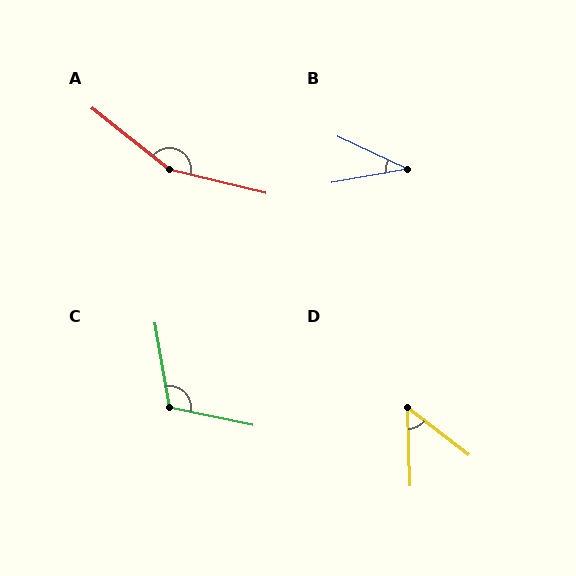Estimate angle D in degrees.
Approximately 50 degrees.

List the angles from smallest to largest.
B (35°), D (50°), C (112°), A (155°).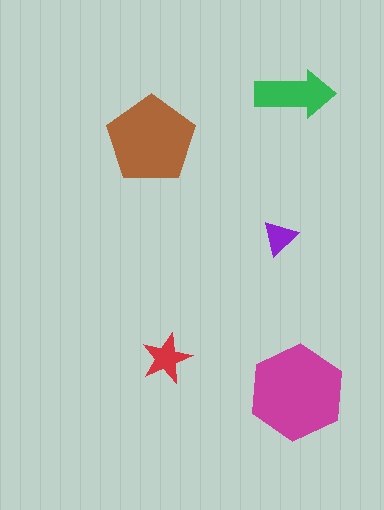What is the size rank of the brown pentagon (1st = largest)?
2nd.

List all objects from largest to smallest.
The magenta hexagon, the brown pentagon, the green arrow, the red star, the purple triangle.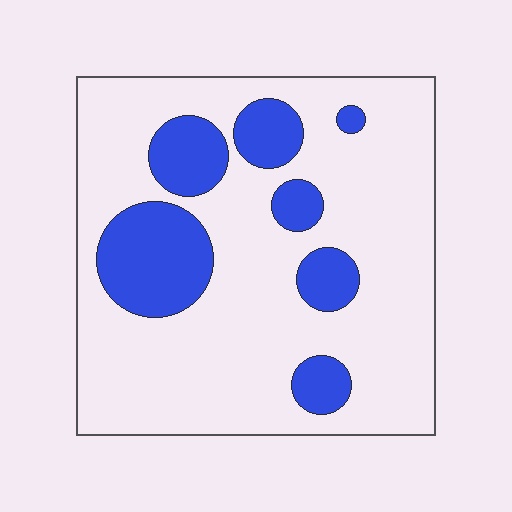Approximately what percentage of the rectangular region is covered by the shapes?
Approximately 20%.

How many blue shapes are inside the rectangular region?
7.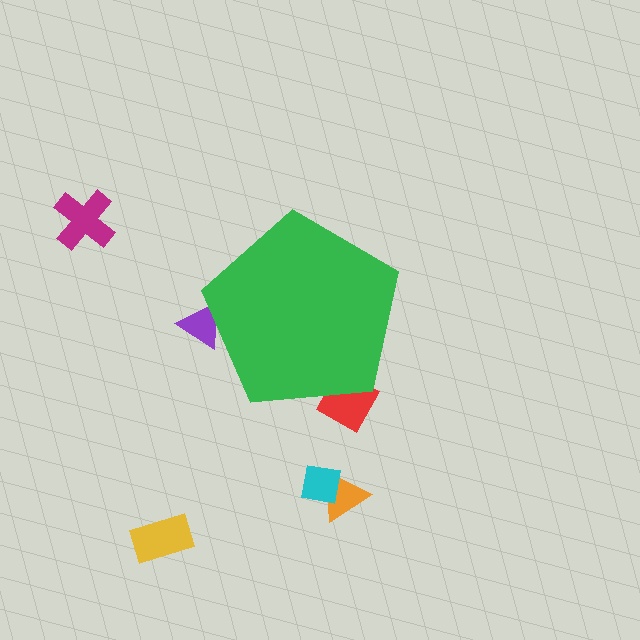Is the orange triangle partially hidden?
No, the orange triangle is fully visible.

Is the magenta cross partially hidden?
No, the magenta cross is fully visible.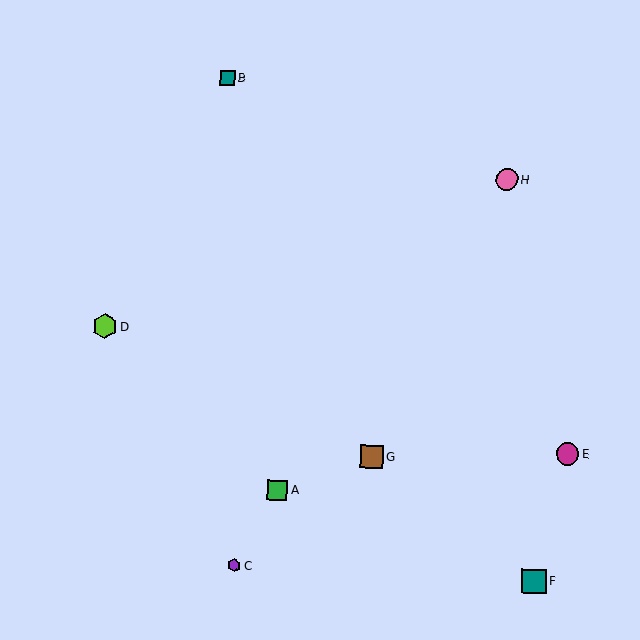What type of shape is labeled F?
Shape F is a teal square.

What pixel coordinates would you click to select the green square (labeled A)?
Click at (277, 490) to select the green square A.